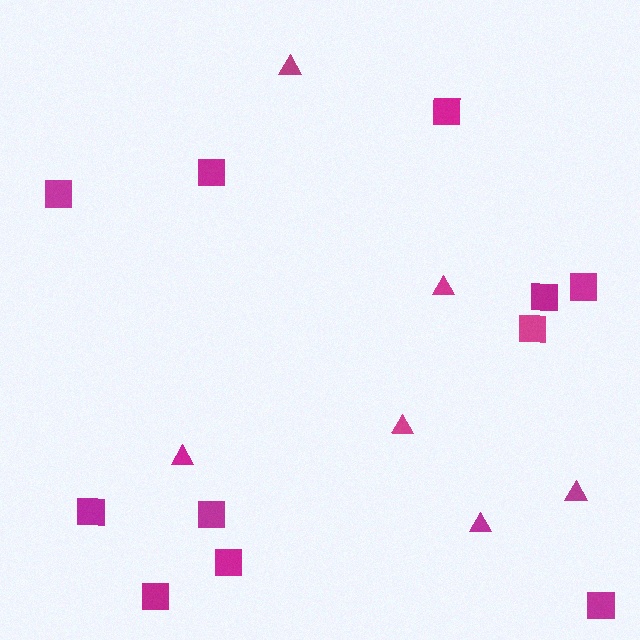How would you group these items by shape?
There are 2 groups: one group of triangles (6) and one group of squares (11).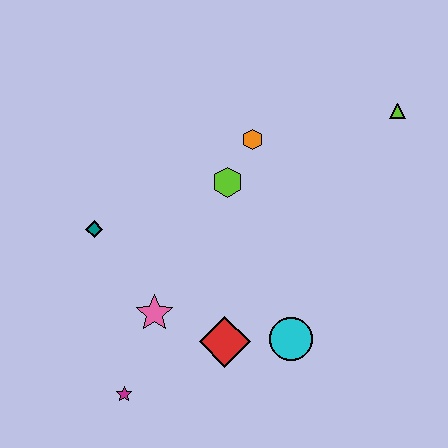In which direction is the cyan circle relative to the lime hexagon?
The cyan circle is below the lime hexagon.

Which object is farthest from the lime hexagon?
The magenta star is farthest from the lime hexagon.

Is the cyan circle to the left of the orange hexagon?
No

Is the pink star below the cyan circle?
No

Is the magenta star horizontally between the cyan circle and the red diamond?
No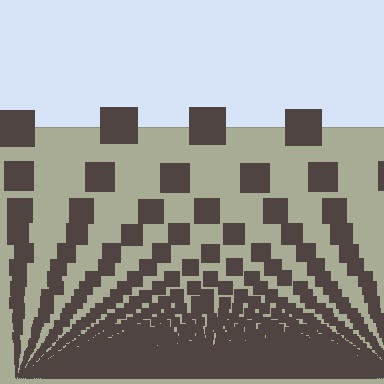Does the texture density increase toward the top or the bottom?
Density increases toward the bottom.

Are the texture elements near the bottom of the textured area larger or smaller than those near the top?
Smaller. The gradient is inverted — elements near the bottom are smaller and denser.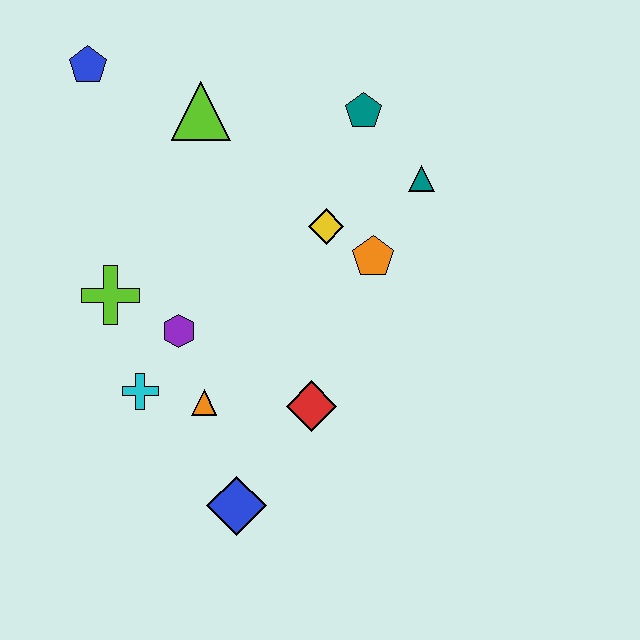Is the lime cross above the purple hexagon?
Yes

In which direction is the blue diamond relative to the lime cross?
The blue diamond is below the lime cross.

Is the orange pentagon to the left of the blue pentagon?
No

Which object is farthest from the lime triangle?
The blue diamond is farthest from the lime triangle.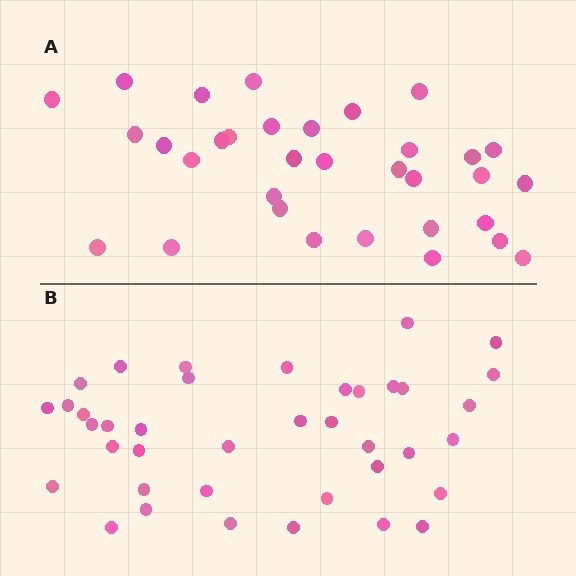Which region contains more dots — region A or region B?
Region B (the bottom region) has more dots.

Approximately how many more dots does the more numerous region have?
Region B has about 6 more dots than region A.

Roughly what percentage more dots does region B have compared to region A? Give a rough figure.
About 20% more.